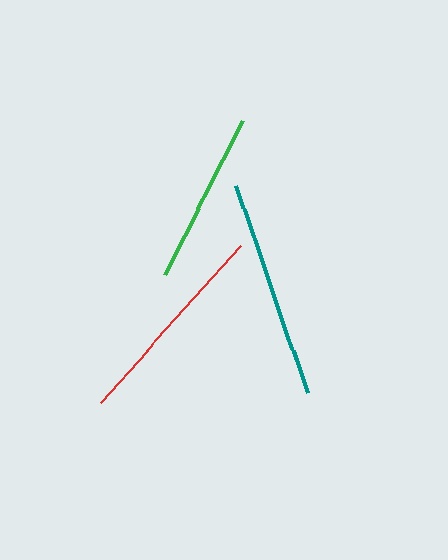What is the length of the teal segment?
The teal segment is approximately 220 pixels long.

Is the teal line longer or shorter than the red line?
The teal line is longer than the red line.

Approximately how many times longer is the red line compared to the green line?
The red line is approximately 1.2 times the length of the green line.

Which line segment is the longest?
The teal line is the longest at approximately 220 pixels.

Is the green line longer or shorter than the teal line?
The teal line is longer than the green line.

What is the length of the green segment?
The green segment is approximately 174 pixels long.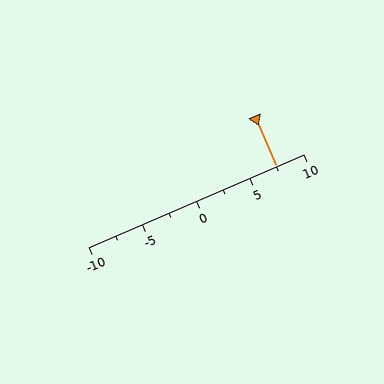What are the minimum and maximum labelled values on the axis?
The axis runs from -10 to 10.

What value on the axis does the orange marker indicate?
The marker indicates approximately 7.5.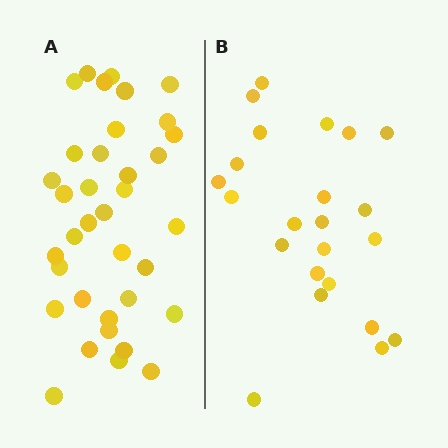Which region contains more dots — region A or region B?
Region A (the left region) has more dots.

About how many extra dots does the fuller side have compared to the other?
Region A has approximately 15 more dots than region B.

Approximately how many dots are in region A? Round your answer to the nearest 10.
About 40 dots. (The exact count is 36, which rounds to 40.)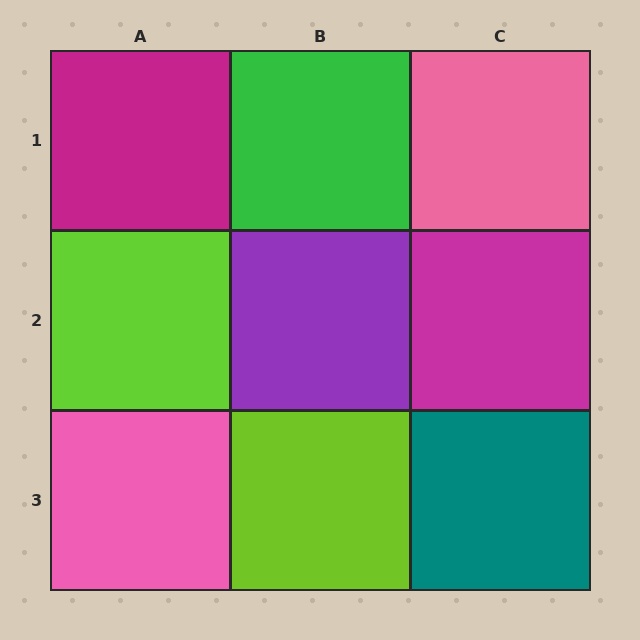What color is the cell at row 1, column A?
Magenta.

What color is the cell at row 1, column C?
Pink.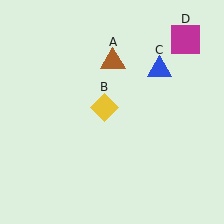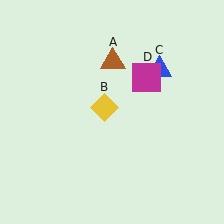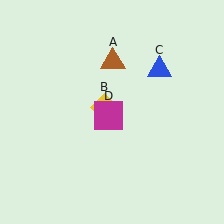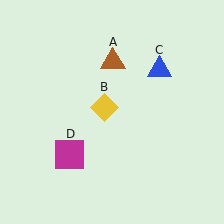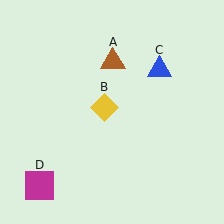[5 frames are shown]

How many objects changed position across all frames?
1 object changed position: magenta square (object D).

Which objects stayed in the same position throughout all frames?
Brown triangle (object A) and yellow diamond (object B) and blue triangle (object C) remained stationary.